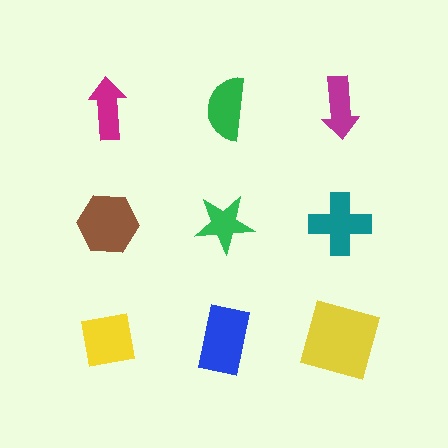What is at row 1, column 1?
A magenta arrow.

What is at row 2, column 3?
A teal cross.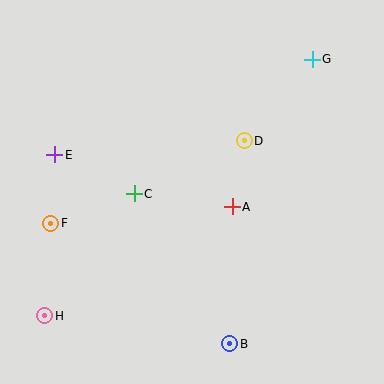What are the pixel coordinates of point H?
Point H is at (45, 316).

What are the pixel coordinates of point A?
Point A is at (232, 207).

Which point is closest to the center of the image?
Point A at (232, 207) is closest to the center.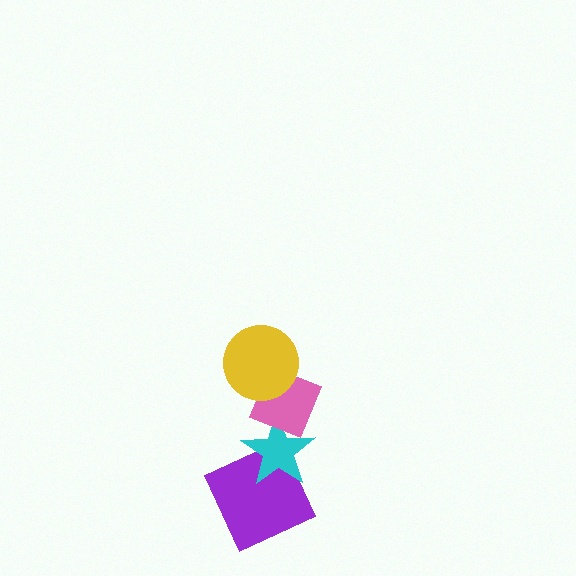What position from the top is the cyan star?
The cyan star is 3rd from the top.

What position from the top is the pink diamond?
The pink diamond is 2nd from the top.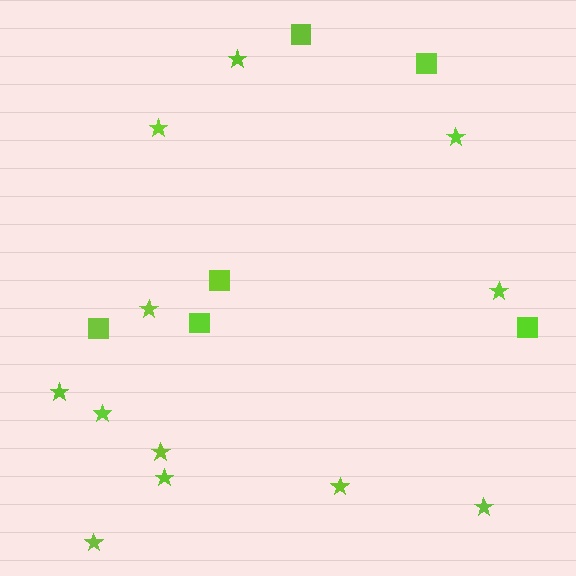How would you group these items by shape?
There are 2 groups: one group of stars (12) and one group of squares (6).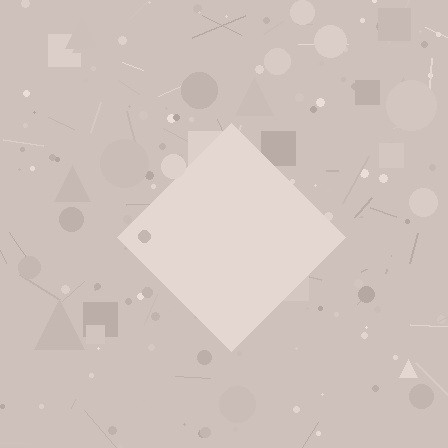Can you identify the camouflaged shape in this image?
The camouflaged shape is a diamond.